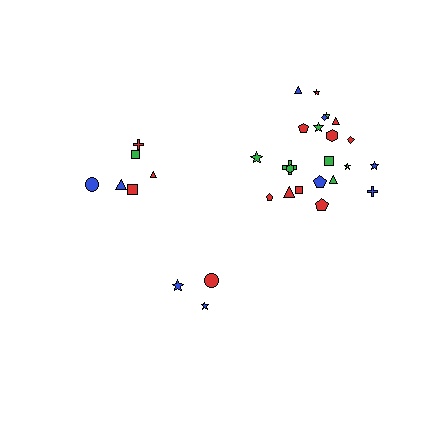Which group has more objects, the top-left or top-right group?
The top-right group.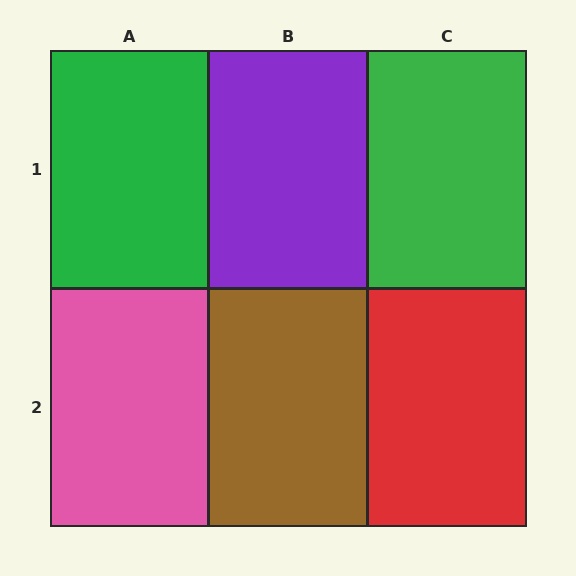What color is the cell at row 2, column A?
Pink.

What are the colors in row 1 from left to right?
Green, purple, green.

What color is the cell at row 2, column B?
Brown.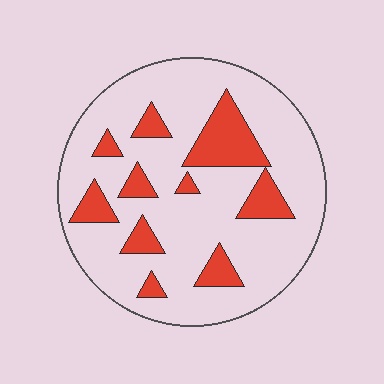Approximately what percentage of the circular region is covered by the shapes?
Approximately 20%.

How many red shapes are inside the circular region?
10.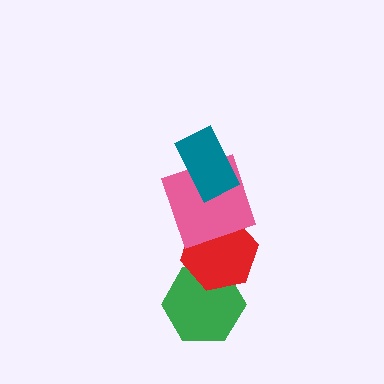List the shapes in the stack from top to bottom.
From top to bottom: the teal rectangle, the pink square, the red hexagon, the green hexagon.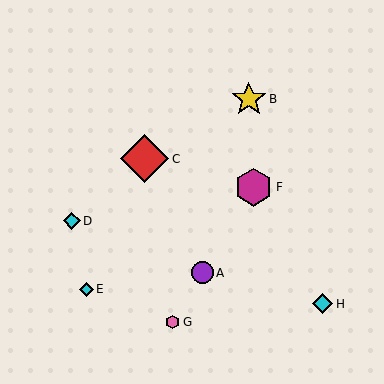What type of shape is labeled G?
Shape G is a pink hexagon.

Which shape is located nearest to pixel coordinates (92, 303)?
The cyan diamond (labeled E) at (86, 289) is nearest to that location.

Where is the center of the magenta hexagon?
The center of the magenta hexagon is at (253, 187).